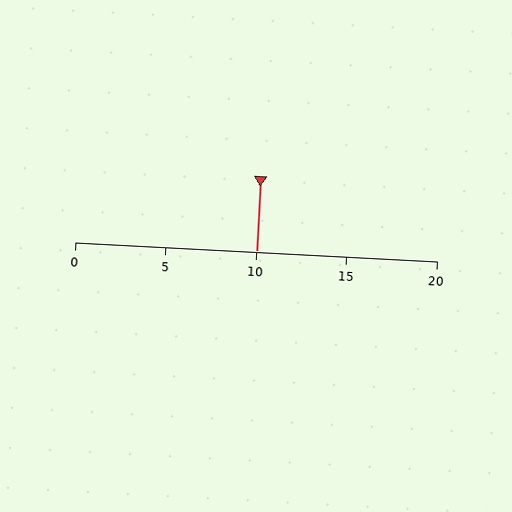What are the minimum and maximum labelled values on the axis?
The axis runs from 0 to 20.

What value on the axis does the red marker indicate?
The marker indicates approximately 10.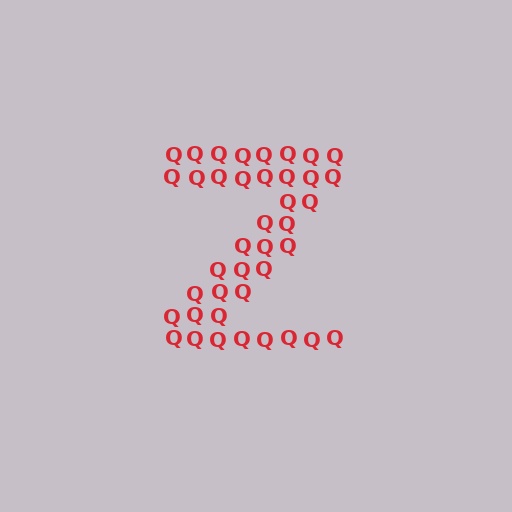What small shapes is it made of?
It is made of small letter Q's.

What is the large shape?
The large shape is the letter Z.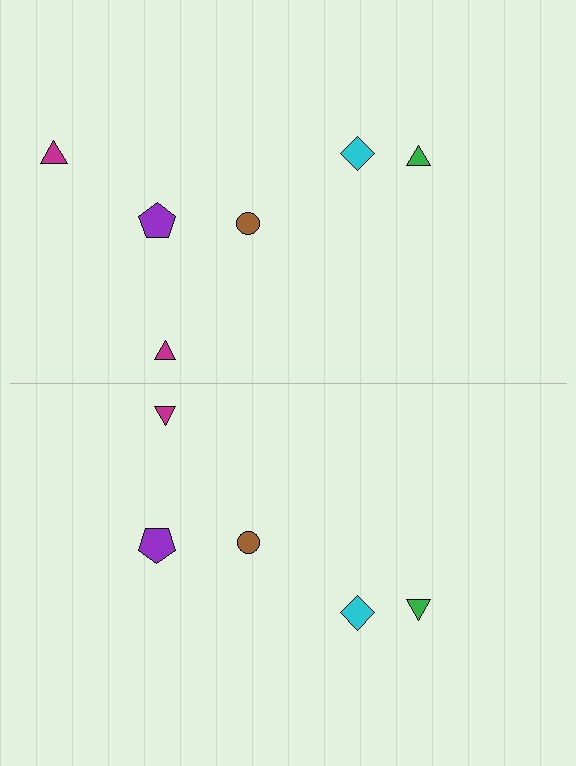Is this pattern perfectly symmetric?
No, the pattern is not perfectly symmetric. A magenta triangle is missing from the bottom side.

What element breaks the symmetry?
A magenta triangle is missing from the bottom side.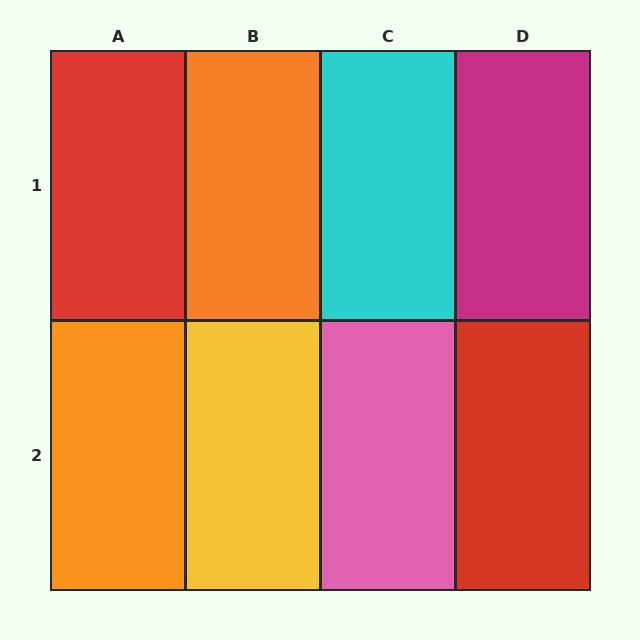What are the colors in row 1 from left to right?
Red, orange, cyan, magenta.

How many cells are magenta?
1 cell is magenta.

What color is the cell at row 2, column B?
Yellow.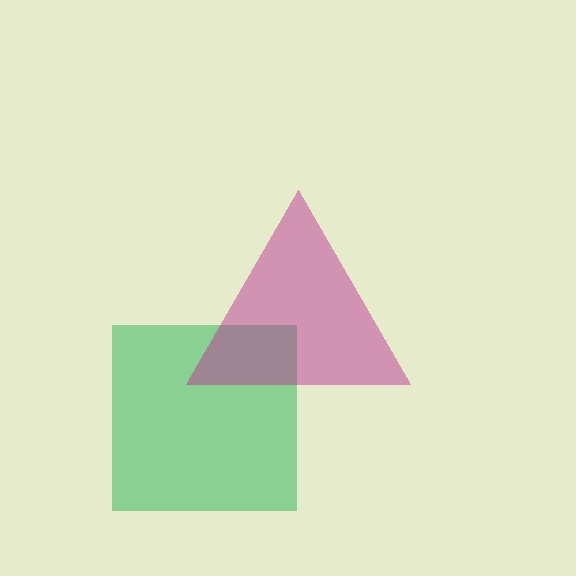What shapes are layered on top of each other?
The layered shapes are: a green square, a magenta triangle.